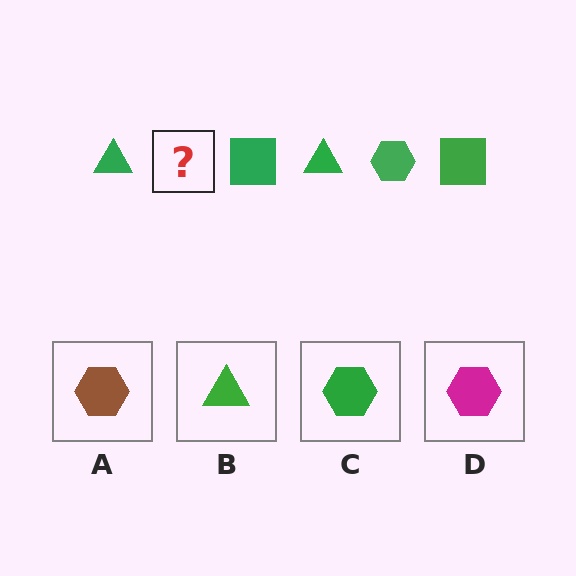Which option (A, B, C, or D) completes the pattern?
C.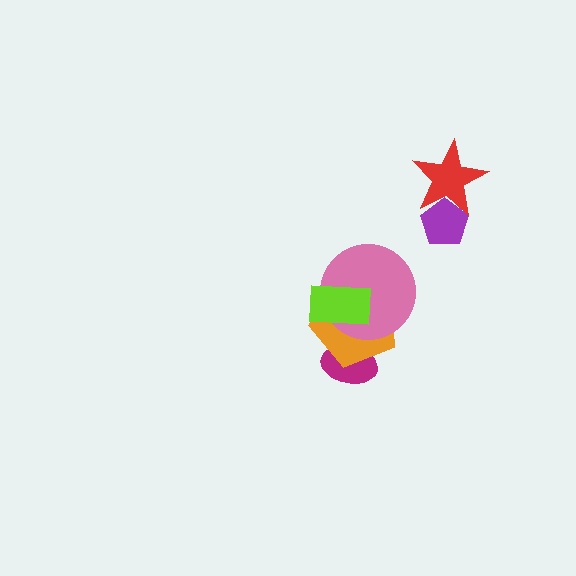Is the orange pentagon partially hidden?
Yes, it is partially covered by another shape.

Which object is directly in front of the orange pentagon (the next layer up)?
The pink circle is directly in front of the orange pentagon.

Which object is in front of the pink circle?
The lime rectangle is in front of the pink circle.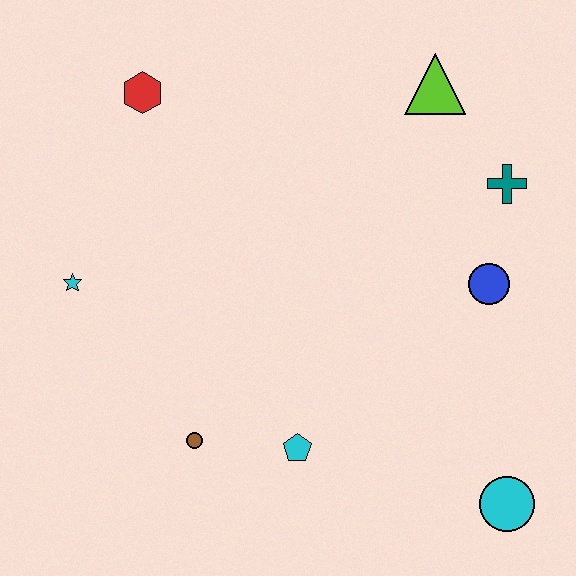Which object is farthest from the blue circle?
The cyan star is farthest from the blue circle.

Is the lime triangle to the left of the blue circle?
Yes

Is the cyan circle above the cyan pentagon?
No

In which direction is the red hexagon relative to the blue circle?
The red hexagon is to the left of the blue circle.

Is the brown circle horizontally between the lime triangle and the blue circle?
No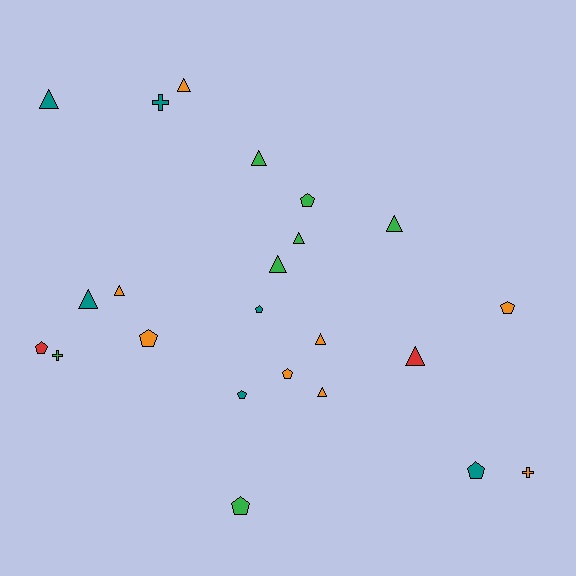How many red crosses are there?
There are no red crosses.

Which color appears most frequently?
Orange, with 8 objects.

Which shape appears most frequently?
Triangle, with 11 objects.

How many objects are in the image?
There are 23 objects.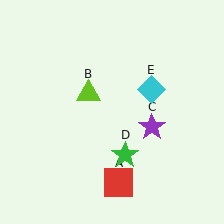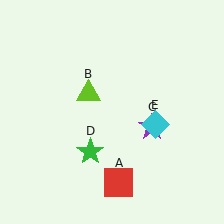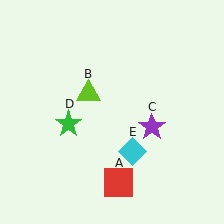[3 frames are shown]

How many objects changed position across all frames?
2 objects changed position: green star (object D), cyan diamond (object E).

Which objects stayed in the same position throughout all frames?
Red square (object A) and lime triangle (object B) and purple star (object C) remained stationary.